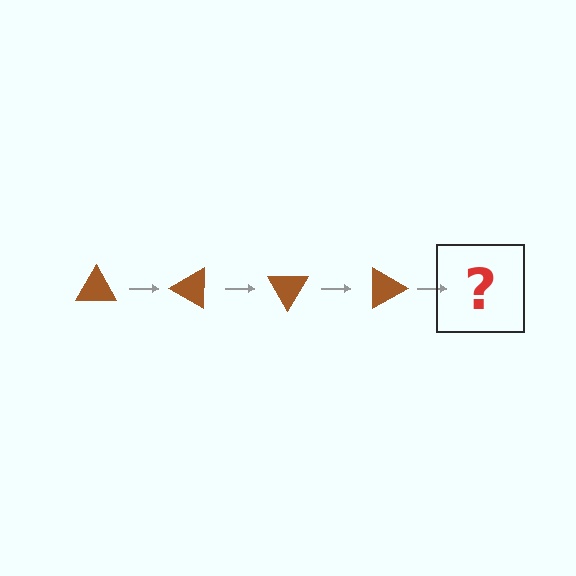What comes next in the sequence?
The next element should be a brown triangle rotated 120 degrees.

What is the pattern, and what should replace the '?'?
The pattern is that the triangle rotates 30 degrees each step. The '?' should be a brown triangle rotated 120 degrees.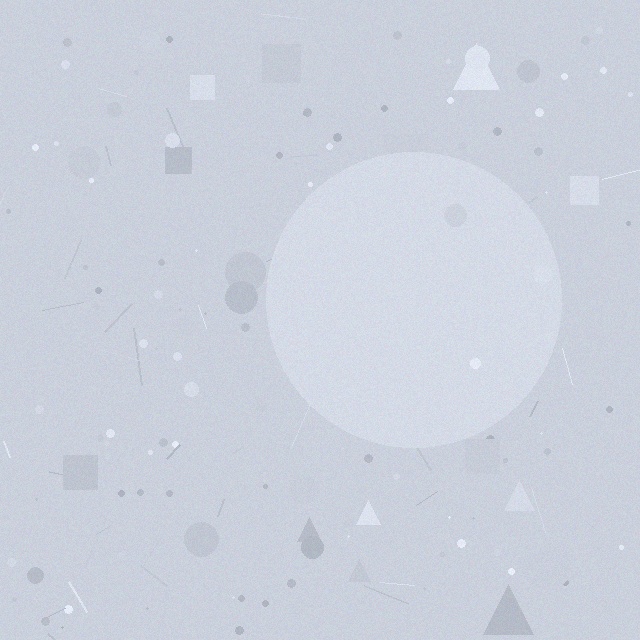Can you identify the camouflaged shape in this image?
The camouflaged shape is a circle.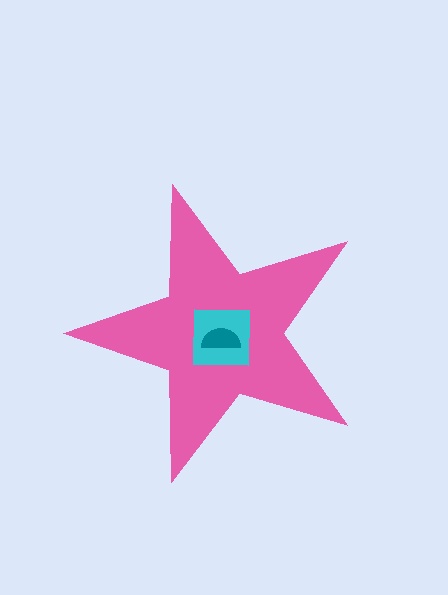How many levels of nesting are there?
3.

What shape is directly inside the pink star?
The cyan square.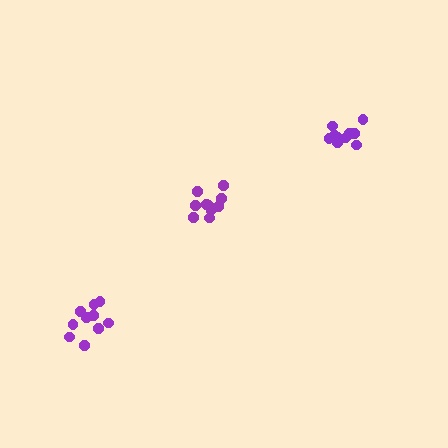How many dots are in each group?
Group 1: 10 dots, Group 2: 10 dots, Group 3: 10 dots (30 total).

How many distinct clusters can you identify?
There are 3 distinct clusters.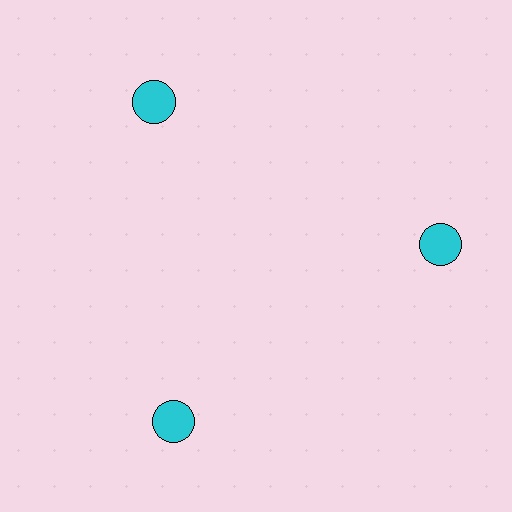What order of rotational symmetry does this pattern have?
This pattern has 3-fold rotational symmetry.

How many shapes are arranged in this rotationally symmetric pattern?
There are 3 shapes, arranged in 3 groups of 1.